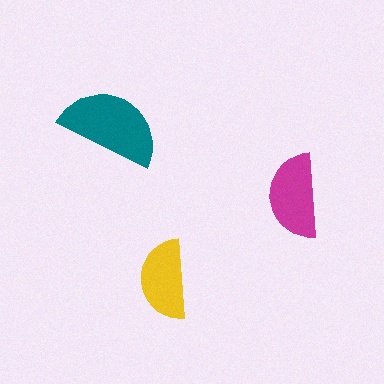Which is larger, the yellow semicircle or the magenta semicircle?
The magenta one.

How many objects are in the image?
There are 3 objects in the image.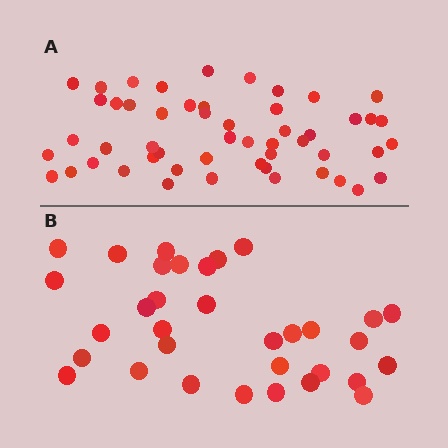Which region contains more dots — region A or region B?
Region A (the top region) has more dots.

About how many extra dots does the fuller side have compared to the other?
Region A has approximately 20 more dots than region B.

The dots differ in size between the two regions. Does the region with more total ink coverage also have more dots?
No. Region B has more total ink coverage because its dots are larger, but region A actually contains more individual dots. Total area can be misleading — the number of items is what matters here.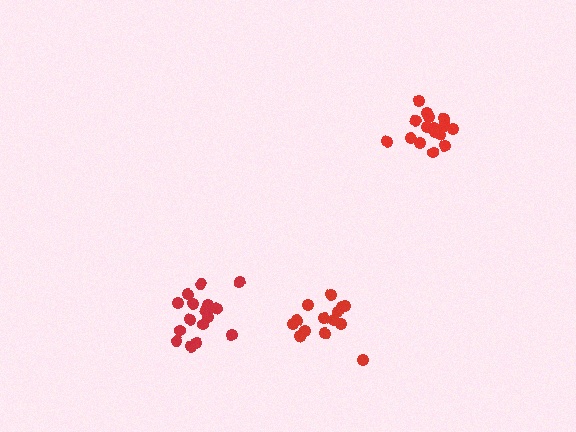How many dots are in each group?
Group 1: 16 dots, Group 2: 17 dots, Group 3: 14 dots (47 total).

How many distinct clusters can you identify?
There are 3 distinct clusters.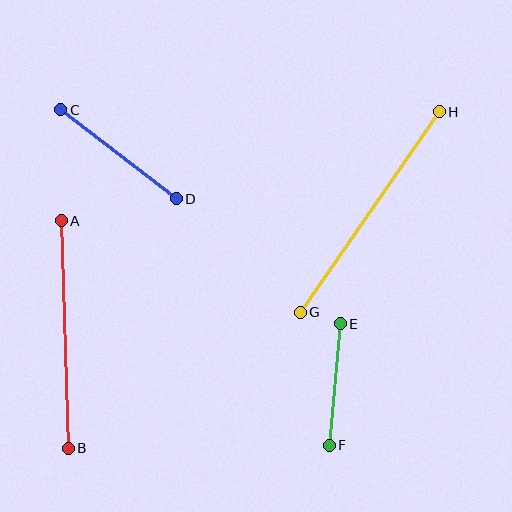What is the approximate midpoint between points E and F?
The midpoint is at approximately (335, 385) pixels.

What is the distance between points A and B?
The distance is approximately 227 pixels.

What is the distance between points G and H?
The distance is approximately 244 pixels.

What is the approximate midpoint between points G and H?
The midpoint is at approximately (370, 212) pixels.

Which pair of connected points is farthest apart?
Points G and H are farthest apart.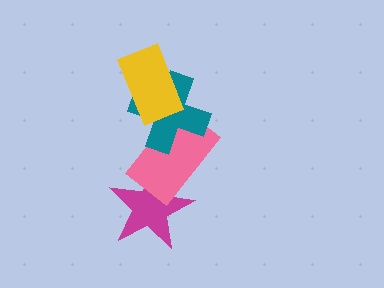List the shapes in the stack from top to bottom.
From top to bottom: the yellow rectangle, the teal cross, the pink rectangle, the magenta star.